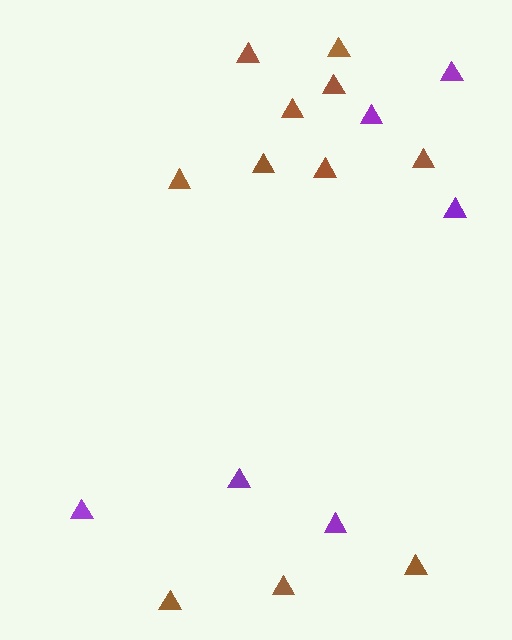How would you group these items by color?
There are 2 groups: one group of purple triangles (6) and one group of brown triangles (11).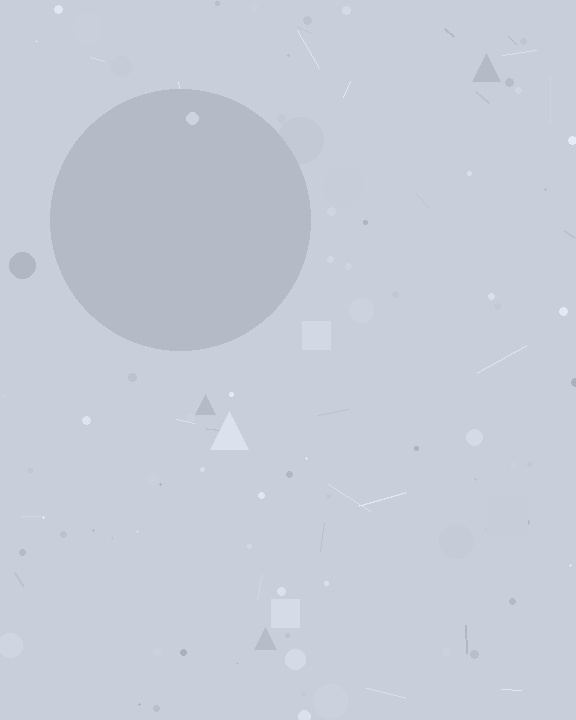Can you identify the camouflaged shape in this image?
The camouflaged shape is a circle.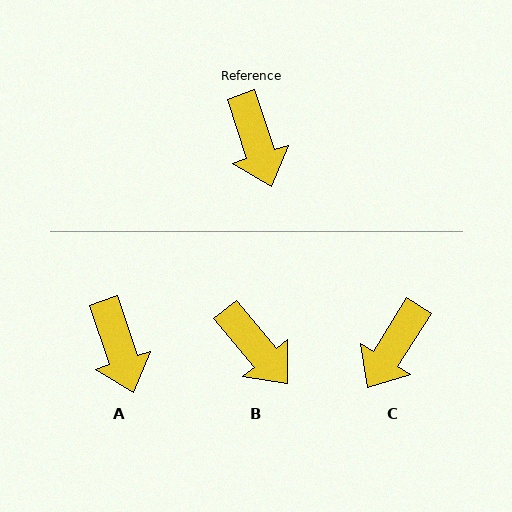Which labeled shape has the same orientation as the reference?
A.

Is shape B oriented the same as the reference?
No, it is off by about 22 degrees.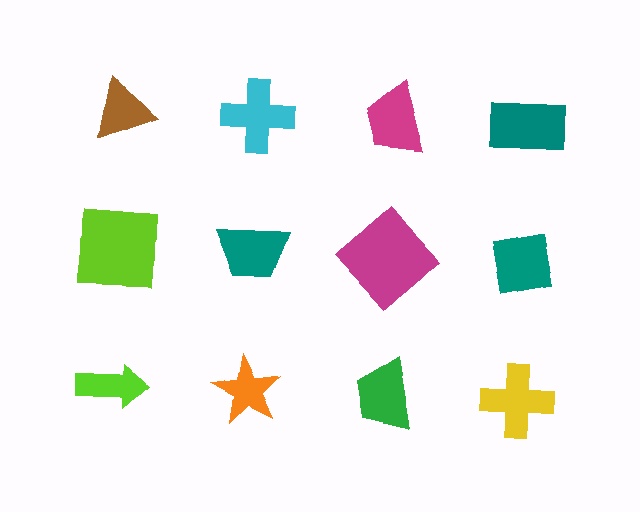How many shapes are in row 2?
4 shapes.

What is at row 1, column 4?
A teal rectangle.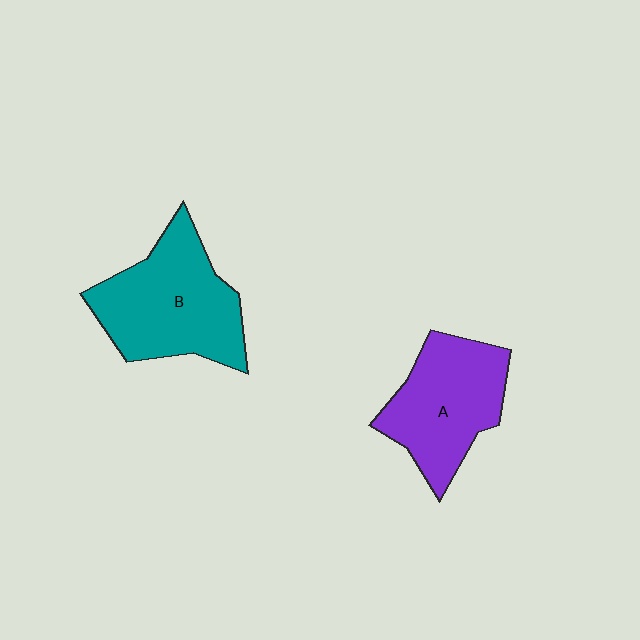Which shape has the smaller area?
Shape A (purple).